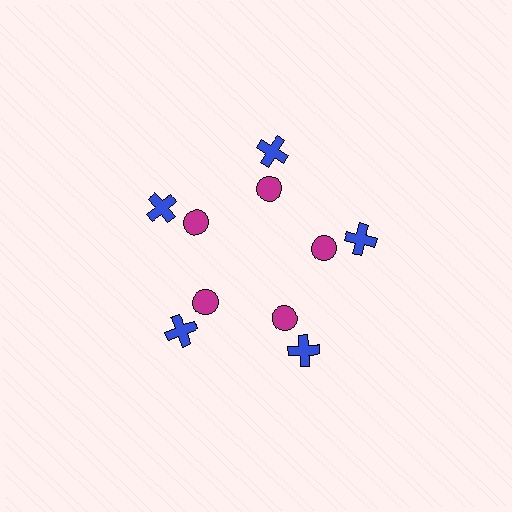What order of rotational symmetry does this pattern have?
This pattern has 5-fold rotational symmetry.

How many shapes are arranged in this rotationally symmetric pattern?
There are 10 shapes, arranged in 5 groups of 2.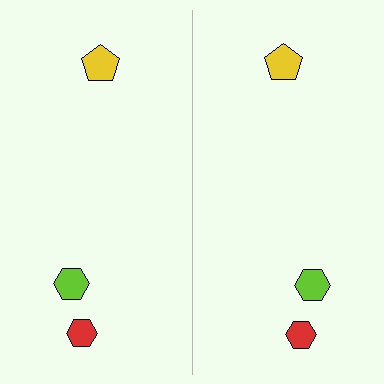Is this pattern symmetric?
Yes, this pattern has bilateral (reflection) symmetry.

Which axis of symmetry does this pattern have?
The pattern has a vertical axis of symmetry running through the center of the image.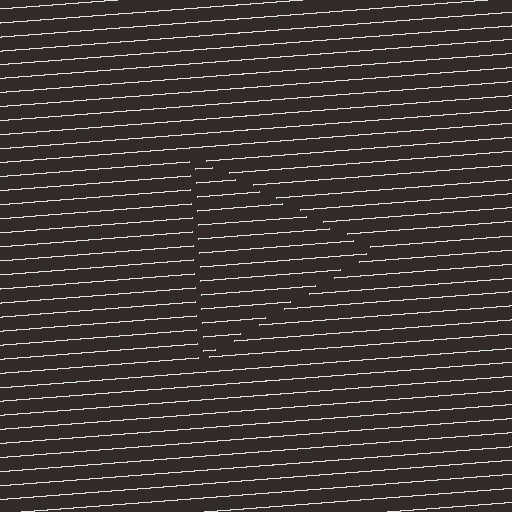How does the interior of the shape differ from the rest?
The interior of the shape contains the same grating, shifted by half a period — the contour is defined by the phase discontinuity where line-ends from the inner and outer gratings abut.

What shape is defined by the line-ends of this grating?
An illusory triangle. The interior of the shape contains the same grating, shifted by half a period — the contour is defined by the phase discontinuity where line-ends from the inner and outer gratings abut.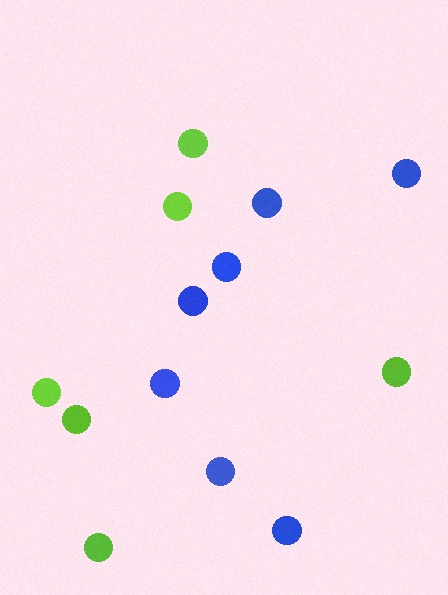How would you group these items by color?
There are 2 groups: one group of blue circles (7) and one group of lime circles (6).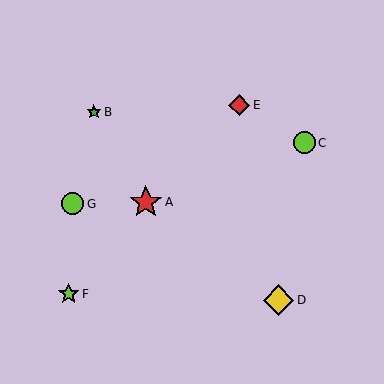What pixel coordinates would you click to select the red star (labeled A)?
Click at (146, 202) to select the red star A.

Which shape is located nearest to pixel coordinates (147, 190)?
The red star (labeled A) at (146, 202) is nearest to that location.